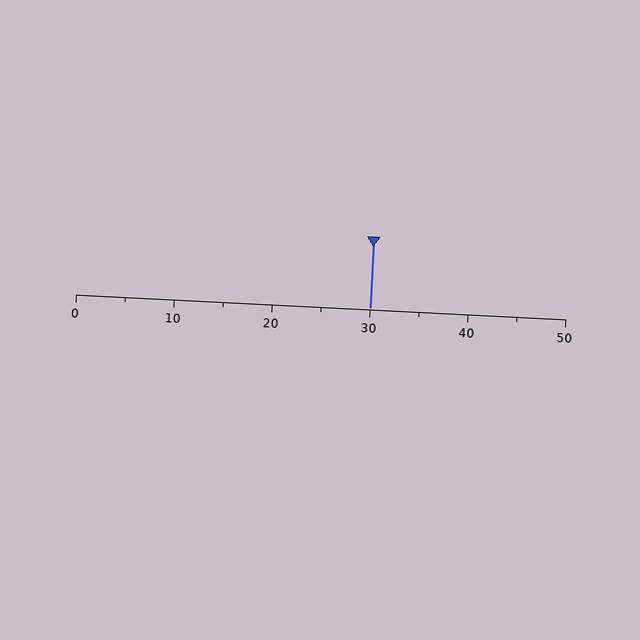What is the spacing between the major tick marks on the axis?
The major ticks are spaced 10 apart.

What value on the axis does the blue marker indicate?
The marker indicates approximately 30.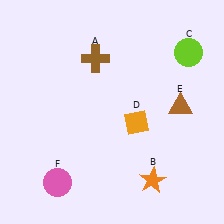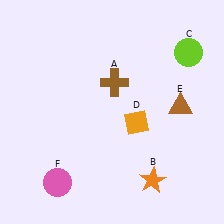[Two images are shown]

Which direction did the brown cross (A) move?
The brown cross (A) moved down.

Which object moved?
The brown cross (A) moved down.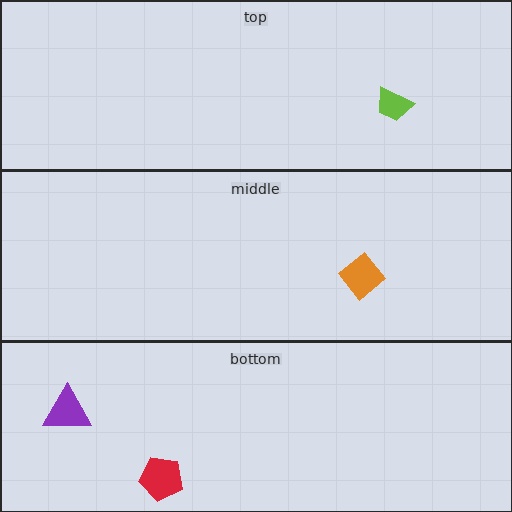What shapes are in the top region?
The lime trapezoid.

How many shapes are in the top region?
1.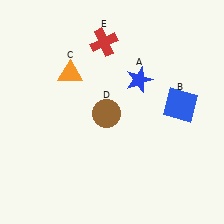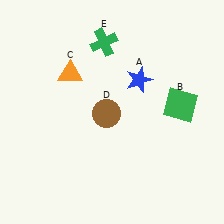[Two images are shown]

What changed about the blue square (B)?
In Image 1, B is blue. In Image 2, it changed to green.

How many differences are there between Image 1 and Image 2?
There are 2 differences between the two images.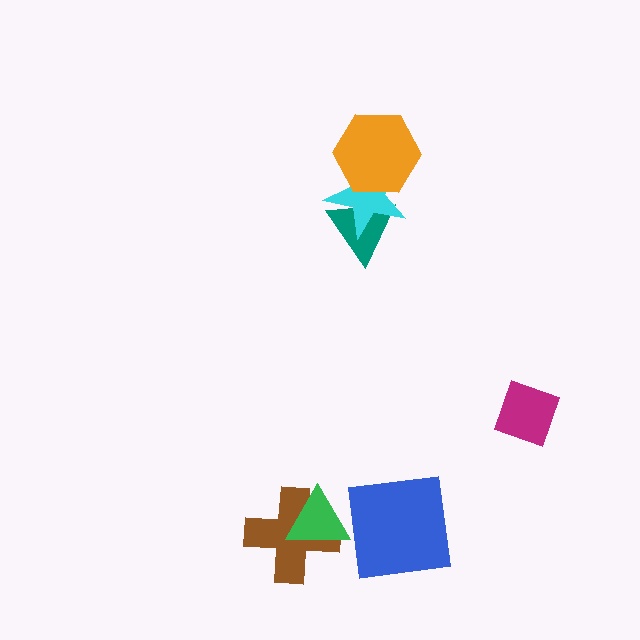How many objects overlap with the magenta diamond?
0 objects overlap with the magenta diamond.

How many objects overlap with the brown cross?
1 object overlaps with the brown cross.